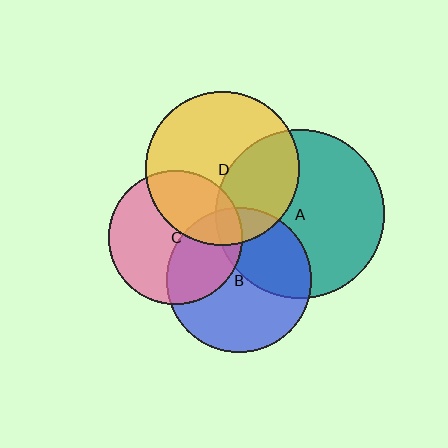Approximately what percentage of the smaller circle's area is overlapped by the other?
Approximately 35%.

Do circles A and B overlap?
Yes.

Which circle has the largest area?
Circle A (teal).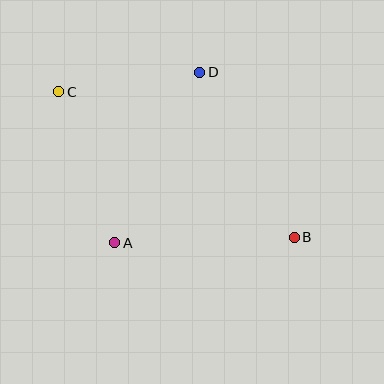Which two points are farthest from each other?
Points B and C are farthest from each other.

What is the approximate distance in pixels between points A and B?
The distance between A and B is approximately 180 pixels.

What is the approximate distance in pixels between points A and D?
The distance between A and D is approximately 191 pixels.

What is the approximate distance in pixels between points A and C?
The distance between A and C is approximately 161 pixels.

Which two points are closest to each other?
Points C and D are closest to each other.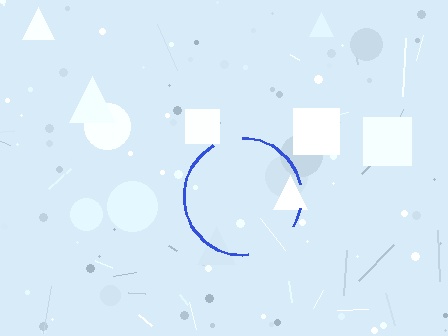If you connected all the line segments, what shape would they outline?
They would outline a circle.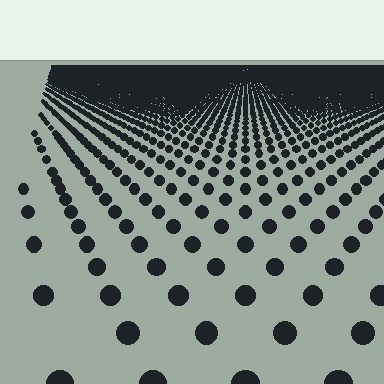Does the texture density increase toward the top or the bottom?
Density increases toward the top.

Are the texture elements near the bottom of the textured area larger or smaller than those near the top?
Larger. Near the bottom, elements are closer to the viewer and appear at a bigger on-screen size.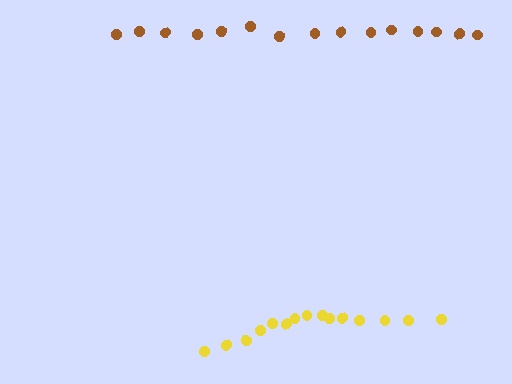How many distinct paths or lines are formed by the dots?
There are 2 distinct paths.